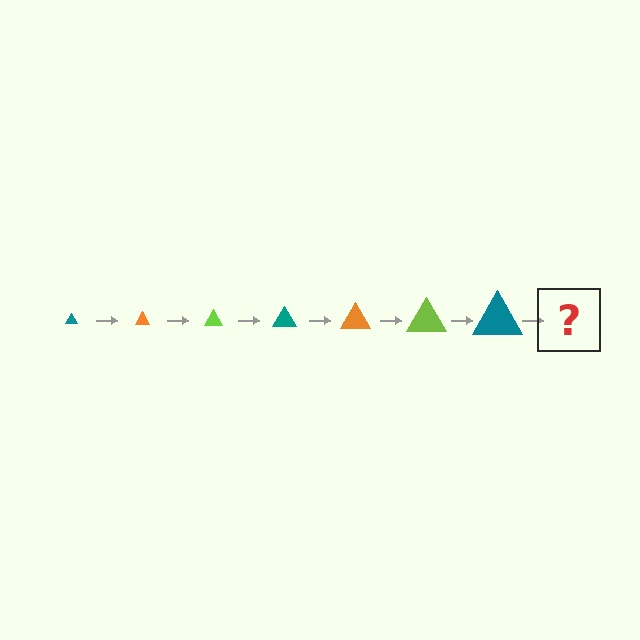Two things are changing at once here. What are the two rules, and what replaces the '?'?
The two rules are that the triangle grows larger each step and the color cycles through teal, orange, and lime. The '?' should be an orange triangle, larger than the previous one.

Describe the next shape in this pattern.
It should be an orange triangle, larger than the previous one.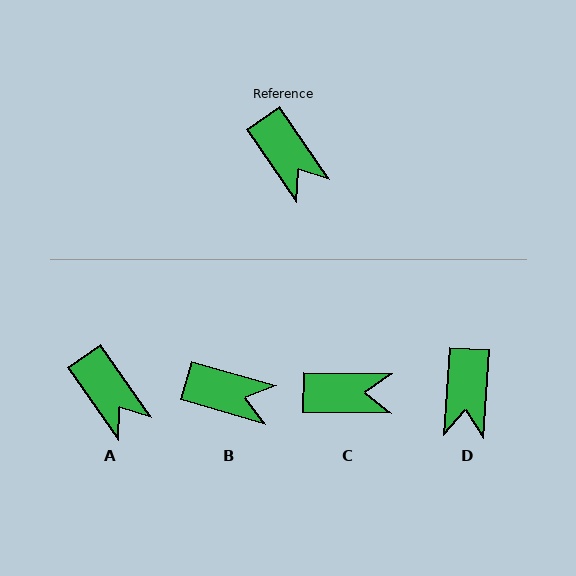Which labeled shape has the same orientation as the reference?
A.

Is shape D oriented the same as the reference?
No, it is off by about 38 degrees.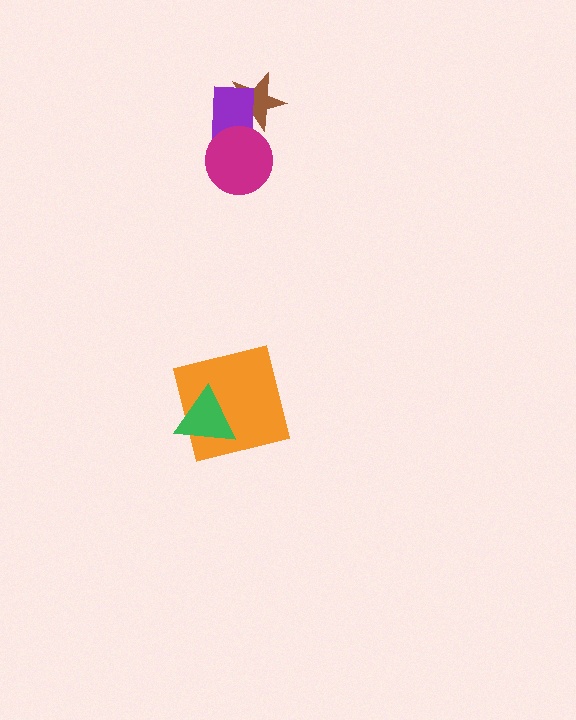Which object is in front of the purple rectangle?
The magenta circle is in front of the purple rectangle.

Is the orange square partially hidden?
Yes, it is partially covered by another shape.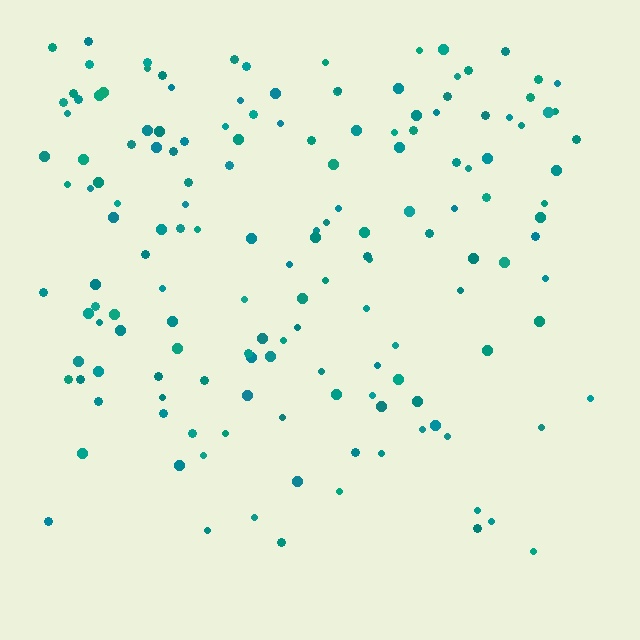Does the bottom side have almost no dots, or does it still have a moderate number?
Still a moderate number, just noticeably fewer than the top.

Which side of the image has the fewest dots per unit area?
The bottom.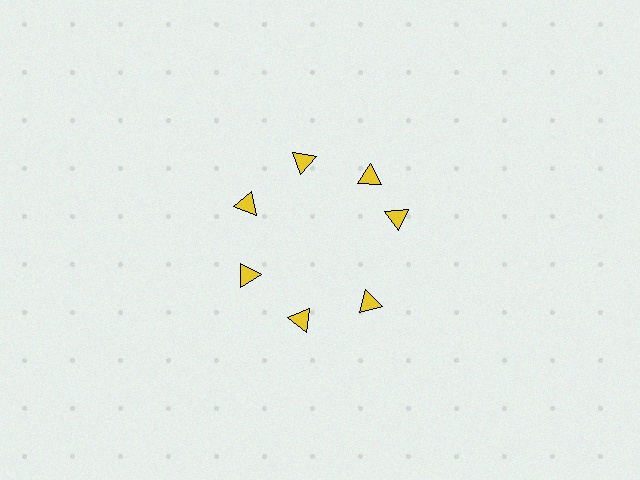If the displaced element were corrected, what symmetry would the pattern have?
It would have 7-fold rotational symmetry — the pattern would map onto itself every 51 degrees.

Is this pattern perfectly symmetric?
No. The 7 yellow triangles are arranged in a ring, but one element near the 3 o'clock position is rotated out of alignment along the ring, breaking the 7-fold rotational symmetry.